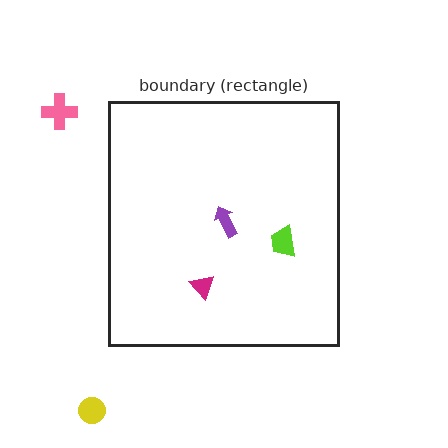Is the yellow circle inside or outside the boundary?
Outside.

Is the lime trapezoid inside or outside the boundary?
Inside.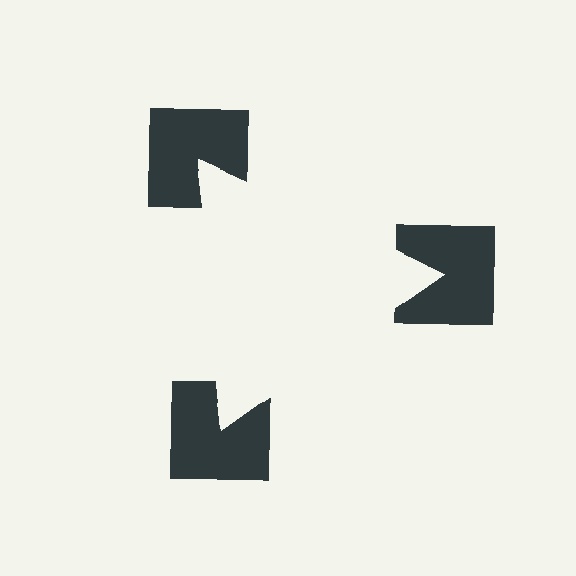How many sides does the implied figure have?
3 sides.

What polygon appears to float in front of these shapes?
An illusory triangle — its edges are inferred from the aligned wedge cuts in the notched squares, not physically drawn.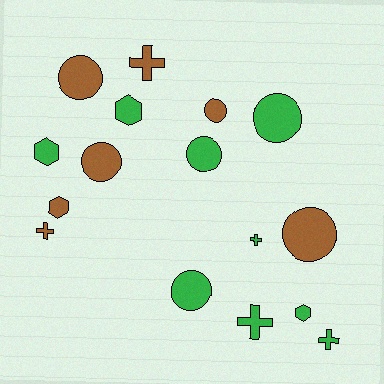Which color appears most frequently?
Green, with 9 objects.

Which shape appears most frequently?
Circle, with 7 objects.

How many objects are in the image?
There are 16 objects.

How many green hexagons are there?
There are 3 green hexagons.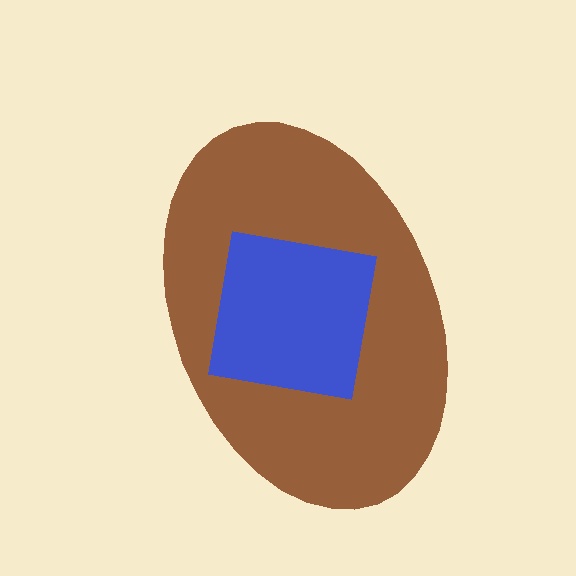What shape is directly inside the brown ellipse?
The blue square.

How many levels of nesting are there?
2.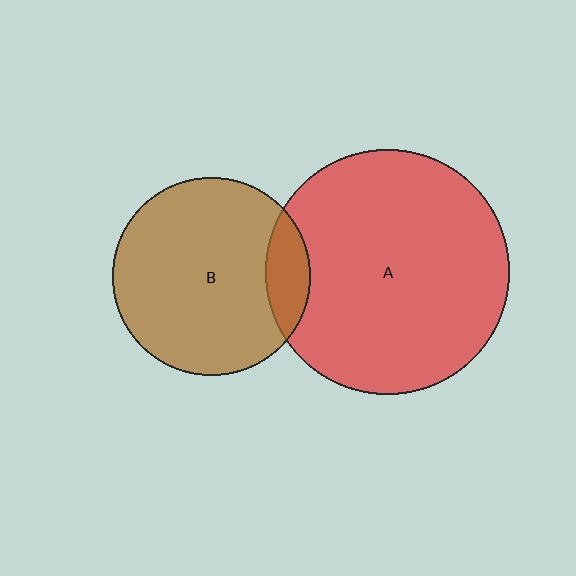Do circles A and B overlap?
Yes.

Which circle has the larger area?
Circle A (red).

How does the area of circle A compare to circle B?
Approximately 1.5 times.